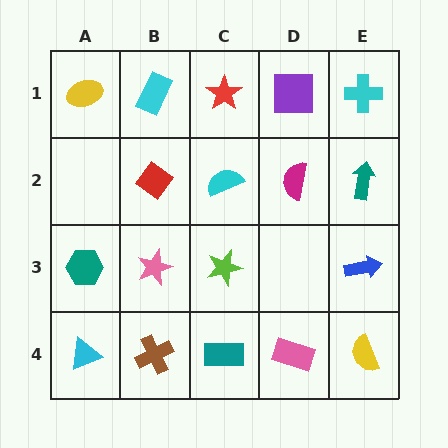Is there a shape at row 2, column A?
No, that cell is empty.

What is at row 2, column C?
A cyan semicircle.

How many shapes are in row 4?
5 shapes.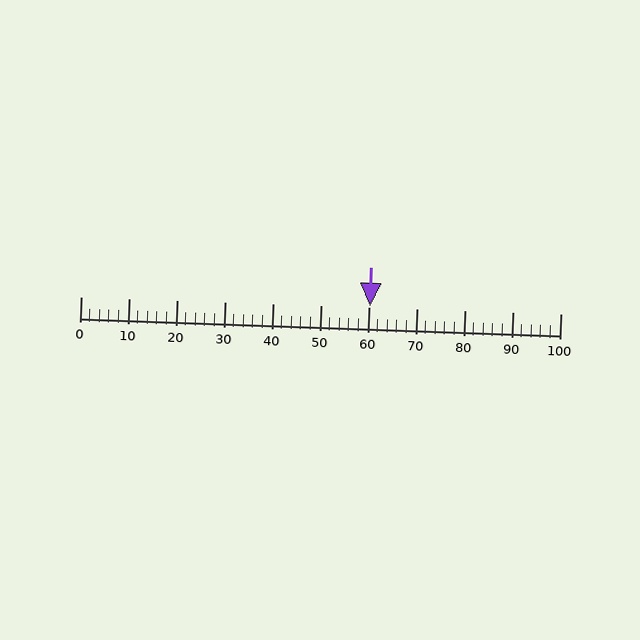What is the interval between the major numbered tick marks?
The major tick marks are spaced 10 units apart.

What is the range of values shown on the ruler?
The ruler shows values from 0 to 100.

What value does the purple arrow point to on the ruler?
The purple arrow points to approximately 60.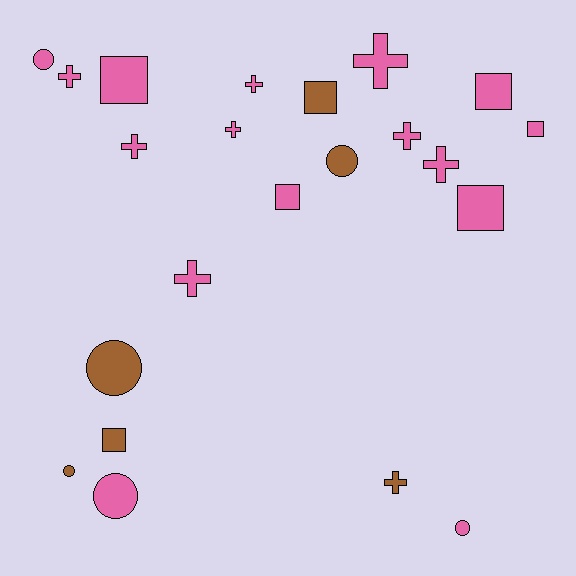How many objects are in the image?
There are 22 objects.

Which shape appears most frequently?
Cross, with 9 objects.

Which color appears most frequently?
Pink, with 16 objects.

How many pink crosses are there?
There are 8 pink crosses.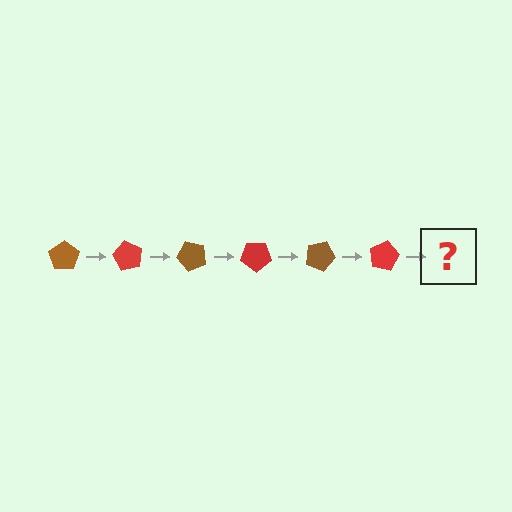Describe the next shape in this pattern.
It should be a brown pentagon, rotated 360 degrees from the start.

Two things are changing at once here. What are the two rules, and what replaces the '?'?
The two rules are that it rotates 60 degrees each step and the color cycles through brown and red. The '?' should be a brown pentagon, rotated 360 degrees from the start.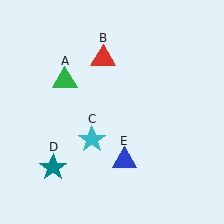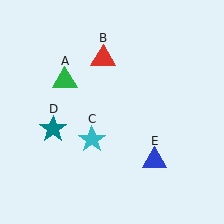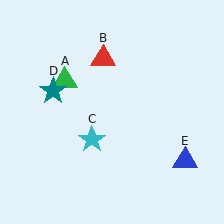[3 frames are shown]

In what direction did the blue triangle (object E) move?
The blue triangle (object E) moved right.